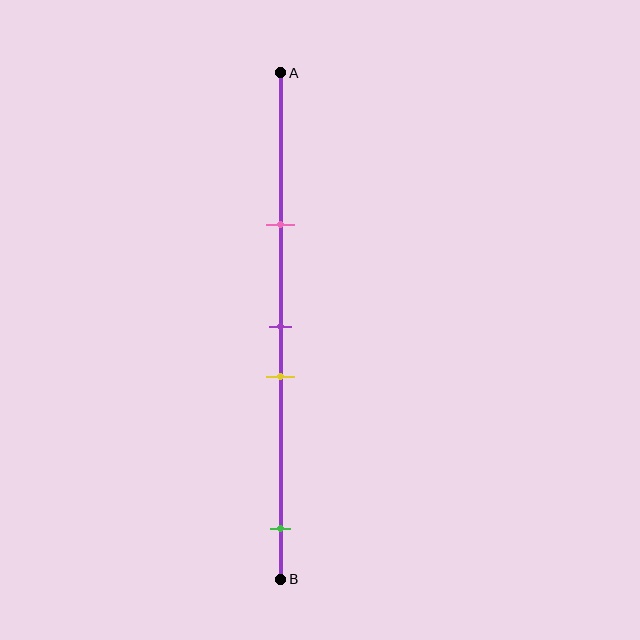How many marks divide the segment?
There are 4 marks dividing the segment.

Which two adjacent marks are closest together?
The purple and yellow marks are the closest adjacent pair.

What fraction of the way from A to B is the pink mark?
The pink mark is approximately 30% (0.3) of the way from A to B.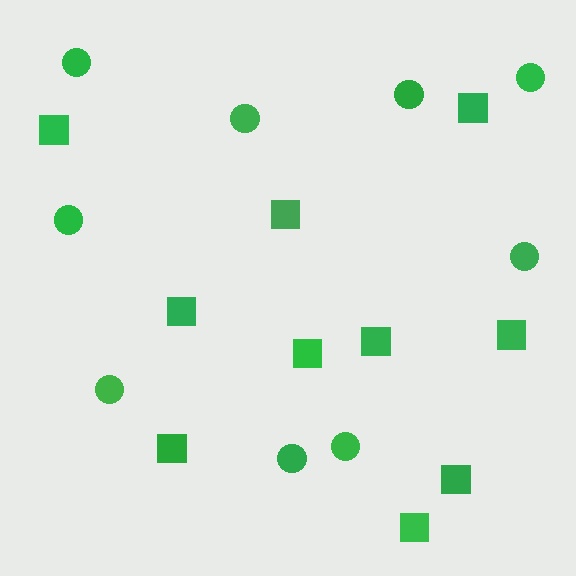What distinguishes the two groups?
There are 2 groups: one group of circles (9) and one group of squares (10).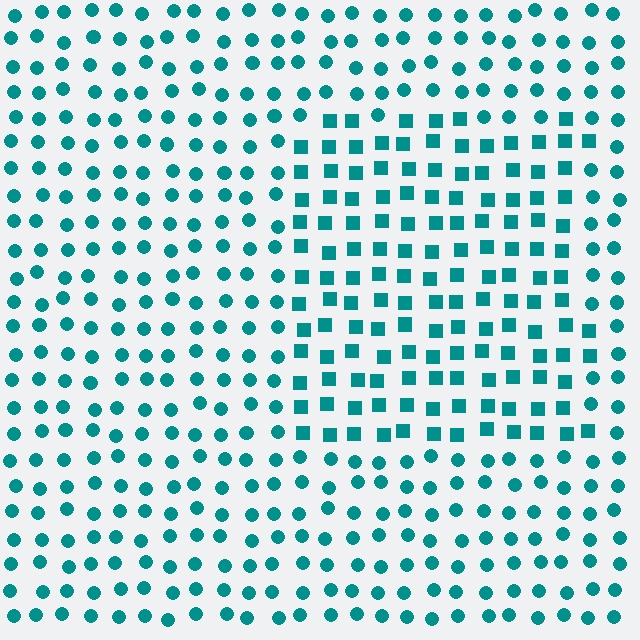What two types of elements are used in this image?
The image uses squares inside the rectangle region and circles outside it.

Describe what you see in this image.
The image is filled with small teal elements arranged in a uniform grid. A rectangle-shaped region contains squares, while the surrounding area contains circles. The boundary is defined purely by the change in element shape.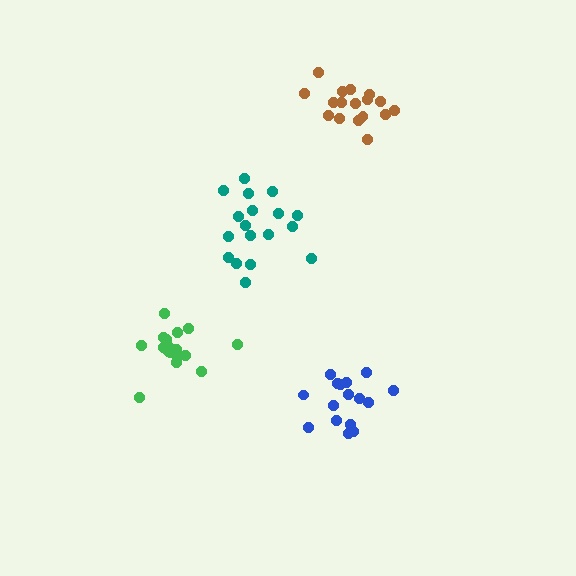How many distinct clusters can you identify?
There are 4 distinct clusters.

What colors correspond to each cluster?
The clusters are colored: blue, teal, green, brown.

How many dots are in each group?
Group 1: 16 dots, Group 2: 18 dots, Group 3: 19 dots, Group 4: 17 dots (70 total).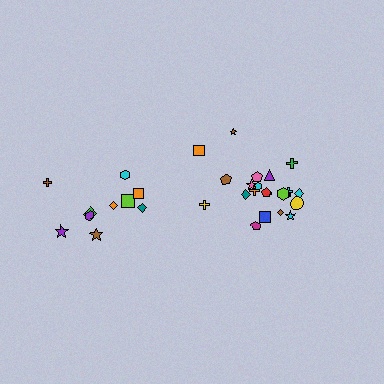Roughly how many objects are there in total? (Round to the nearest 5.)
Roughly 30 objects in total.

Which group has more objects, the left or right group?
The right group.